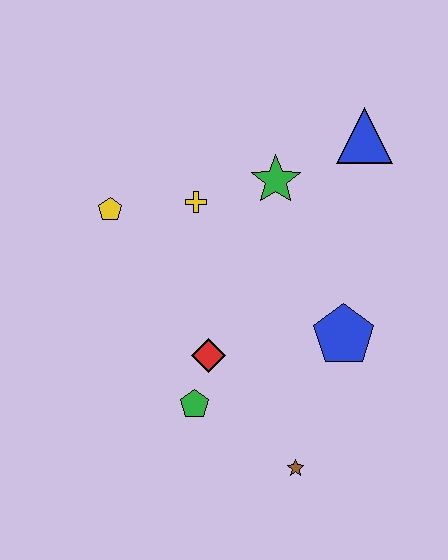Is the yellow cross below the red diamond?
No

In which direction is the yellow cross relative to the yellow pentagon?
The yellow cross is to the right of the yellow pentagon.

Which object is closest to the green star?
The yellow cross is closest to the green star.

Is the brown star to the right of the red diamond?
Yes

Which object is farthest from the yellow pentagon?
The brown star is farthest from the yellow pentagon.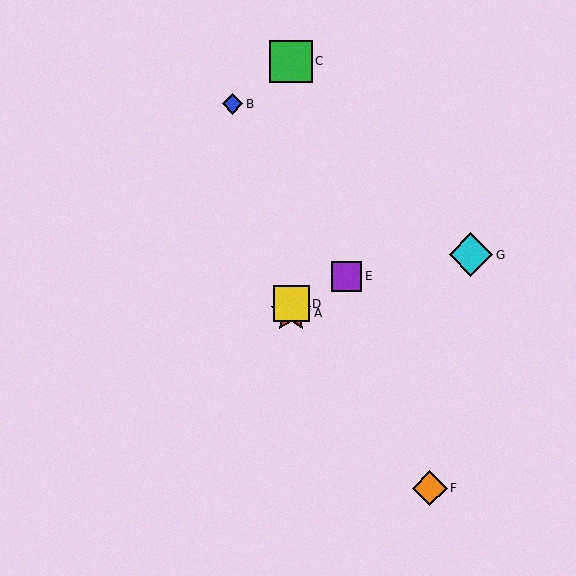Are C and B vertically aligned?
No, C is at x≈291 and B is at x≈233.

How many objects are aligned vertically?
3 objects (A, C, D) are aligned vertically.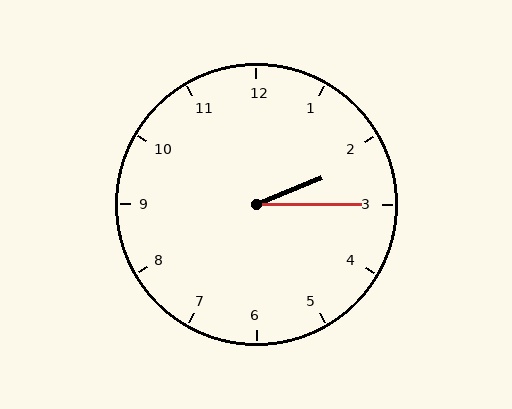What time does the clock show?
2:15.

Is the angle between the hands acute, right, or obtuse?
It is acute.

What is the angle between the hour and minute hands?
Approximately 22 degrees.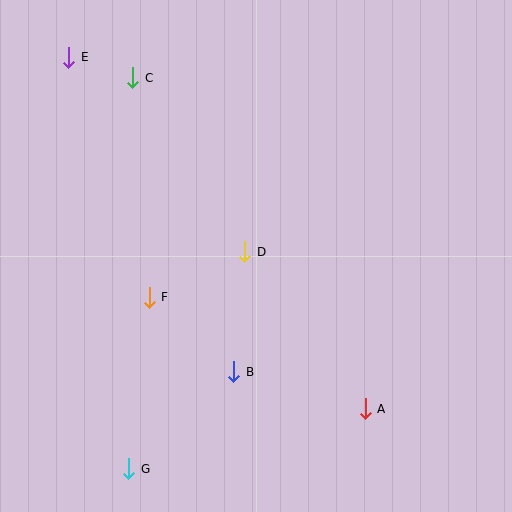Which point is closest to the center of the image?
Point D at (244, 252) is closest to the center.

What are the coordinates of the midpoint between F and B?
The midpoint between F and B is at (192, 335).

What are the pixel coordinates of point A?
Point A is at (365, 409).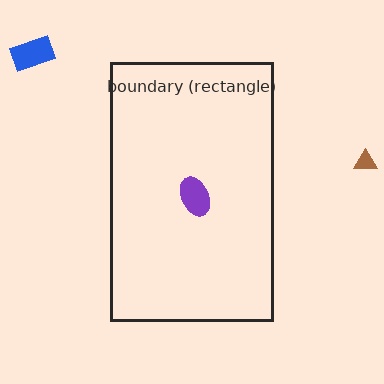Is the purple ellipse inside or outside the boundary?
Inside.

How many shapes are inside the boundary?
1 inside, 2 outside.